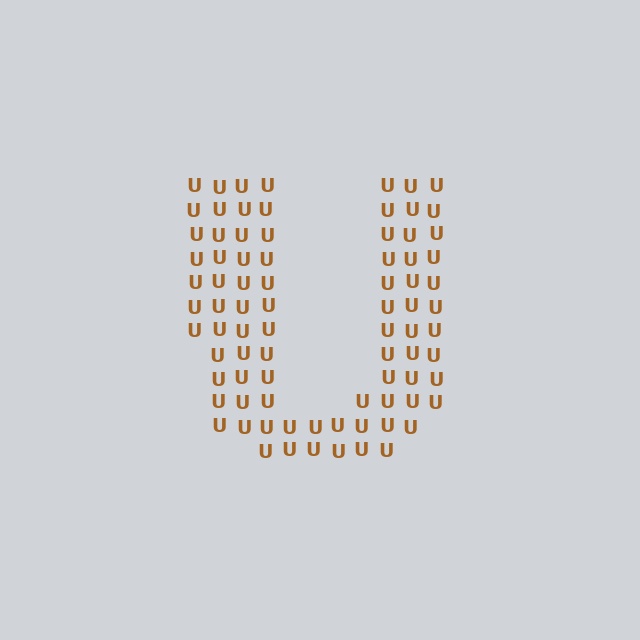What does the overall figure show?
The overall figure shows the letter U.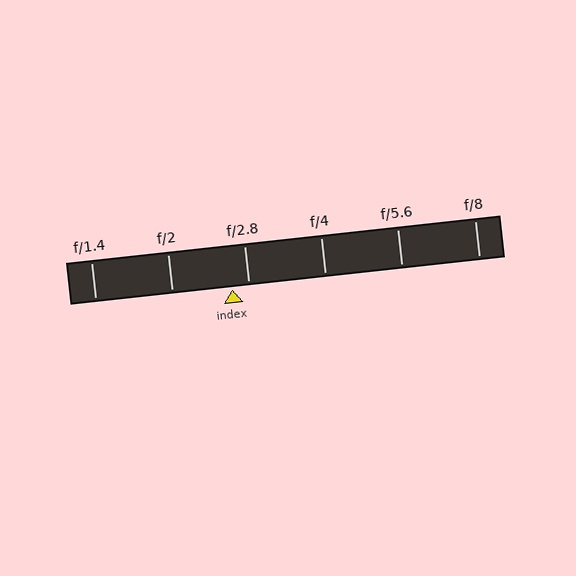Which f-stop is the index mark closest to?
The index mark is closest to f/2.8.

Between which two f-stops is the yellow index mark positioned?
The index mark is between f/2 and f/2.8.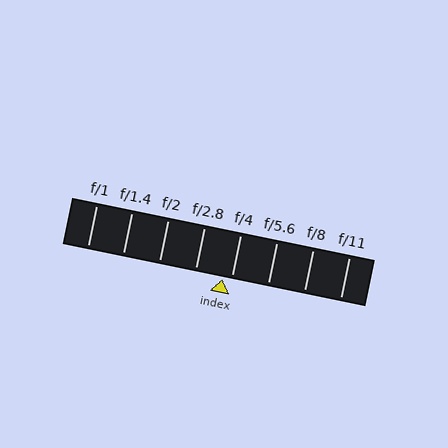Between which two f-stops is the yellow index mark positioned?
The index mark is between f/2.8 and f/4.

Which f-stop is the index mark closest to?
The index mark is closest to f/4.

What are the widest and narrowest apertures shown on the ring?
The widest aperture shown is f/1 and the narrowest is f/11.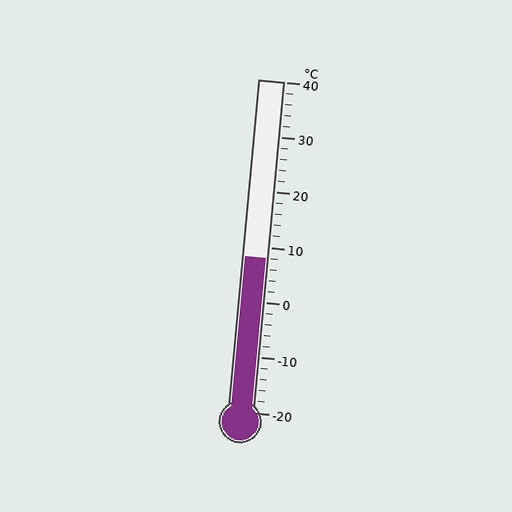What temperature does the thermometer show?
The thermometer shows approximately 8°C.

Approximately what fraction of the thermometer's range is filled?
The thermometer is filled to approximately 45% of its range.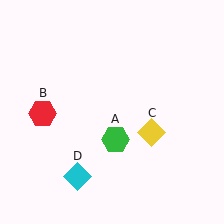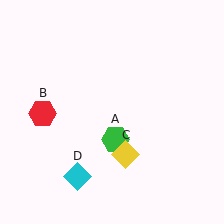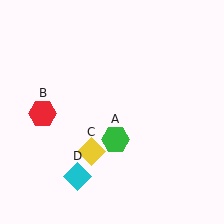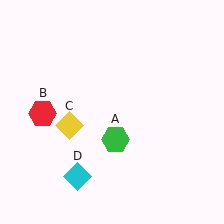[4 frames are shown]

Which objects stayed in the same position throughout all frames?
Green hexagon (object A) and red hexagon (object B) and cyan diamond (object D) remained stationary.